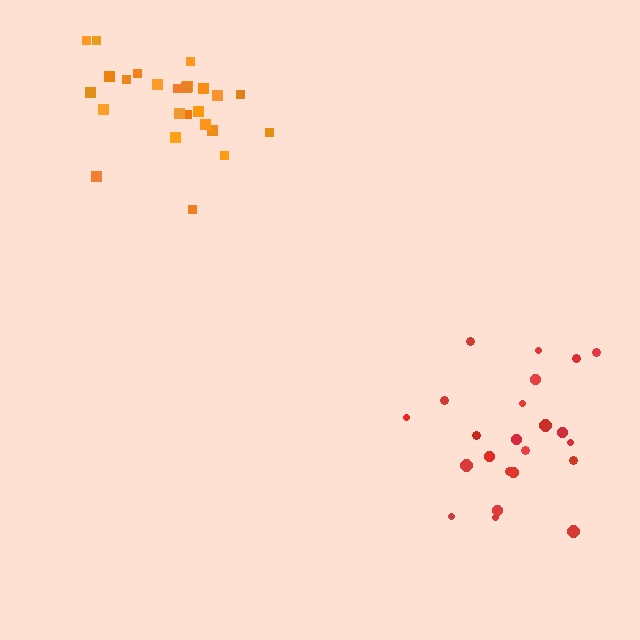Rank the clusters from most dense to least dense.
orange, red.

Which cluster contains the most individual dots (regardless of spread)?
Orange (25).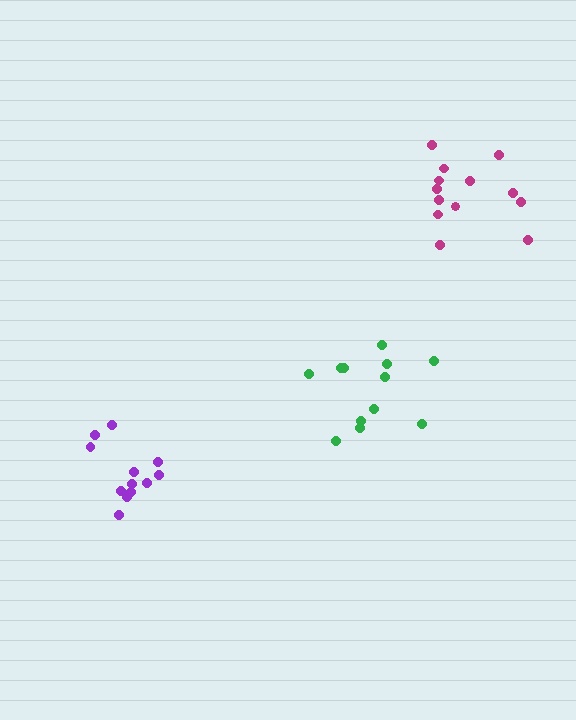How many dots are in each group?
Group 1: 12 dots, Group 2: 13 dots, Group 3: 12 dots (37 total).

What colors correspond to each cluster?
The clusters are colored: green, magenta, purple.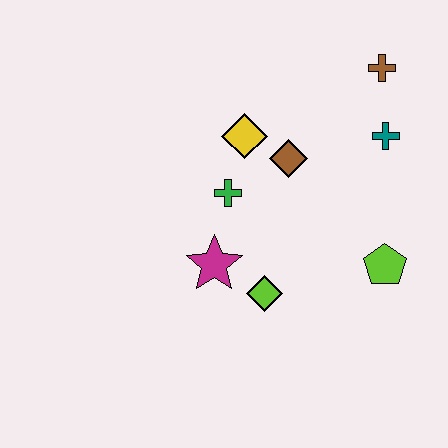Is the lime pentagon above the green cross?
No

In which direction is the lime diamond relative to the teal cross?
The lime diamond is below the teal cross.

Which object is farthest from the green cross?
The brown cross is farthest from the green cross.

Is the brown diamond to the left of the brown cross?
Yes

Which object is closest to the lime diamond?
The magenta star is closest to the lime diamond.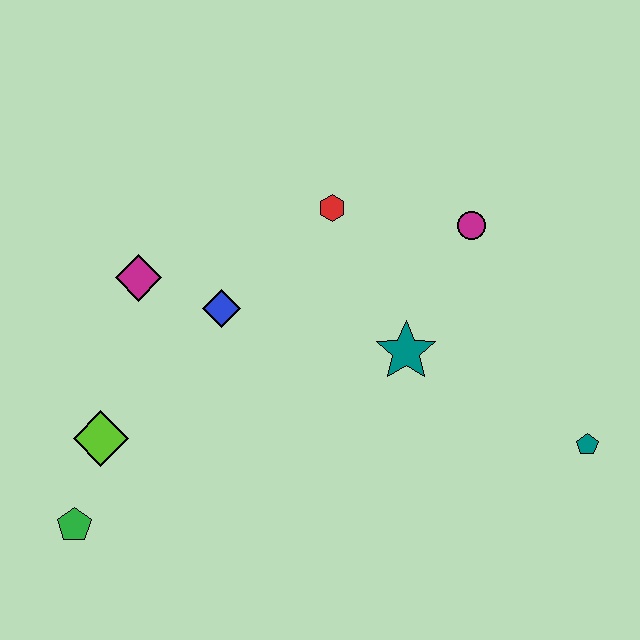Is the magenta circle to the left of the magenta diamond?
No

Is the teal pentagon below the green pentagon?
No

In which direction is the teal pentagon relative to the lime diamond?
The teal pentagon is to the right of the lime diamond.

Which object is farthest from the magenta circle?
The green pentagon is farthest from the magenta circle.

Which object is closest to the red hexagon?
The magenta circle is closest to the red hexagon.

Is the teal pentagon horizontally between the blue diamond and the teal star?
No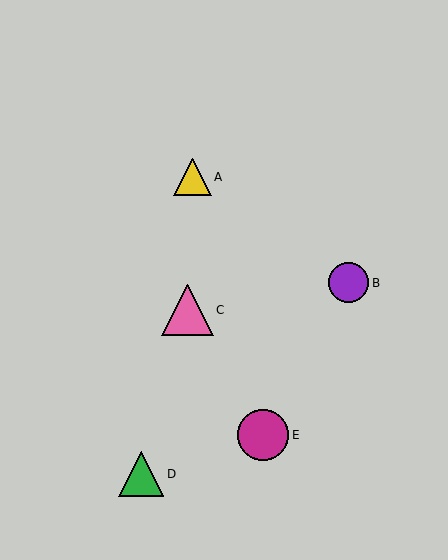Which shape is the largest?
The pink triangle (labeled C) is the largest.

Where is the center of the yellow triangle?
The center of the yellow triangle is at (192, 177).